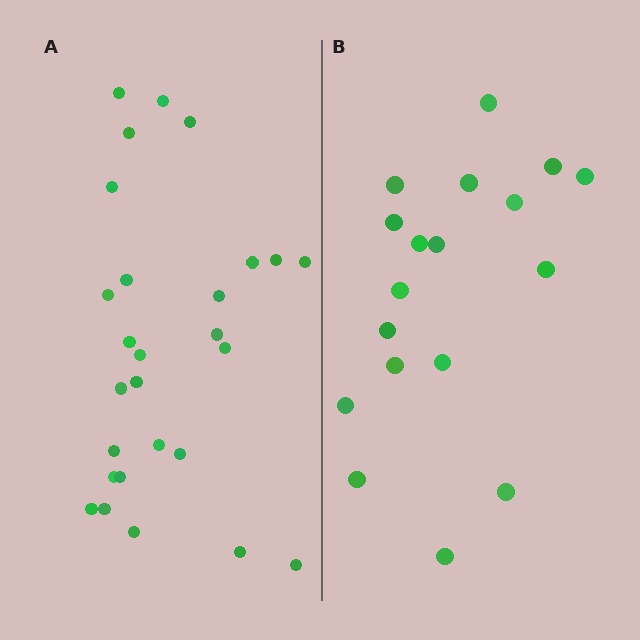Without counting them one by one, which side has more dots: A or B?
Region A (the left region) has more dots.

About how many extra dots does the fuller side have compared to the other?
Region A has roughly 8 or so more dots than region B.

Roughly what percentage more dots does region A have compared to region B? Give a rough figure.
About 50% more.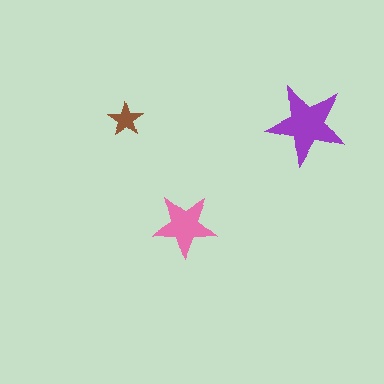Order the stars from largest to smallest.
the purple one, the pink one, the brown one.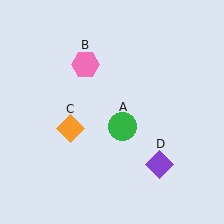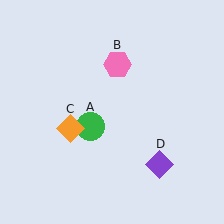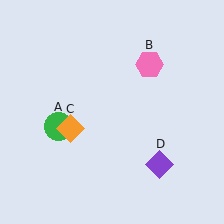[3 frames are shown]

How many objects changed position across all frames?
2 objects changed position: green circle (object A), pink hexagon (object B).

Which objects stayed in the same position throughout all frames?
Orange diamond (object C) and purple diamond (object D) remained stationary.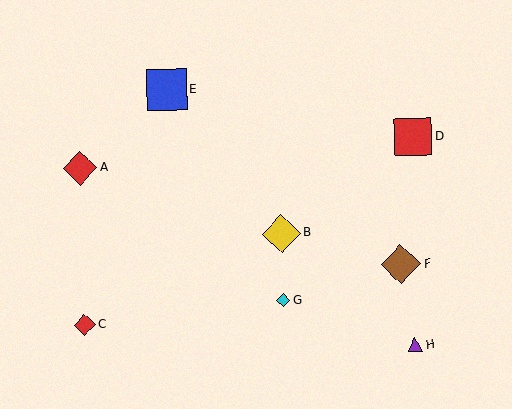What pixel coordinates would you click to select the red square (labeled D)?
Click at (413, 137) to select the red square D.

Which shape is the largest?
The blue square (labeled E) is the largest.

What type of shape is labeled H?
Shape H is a purple triangle.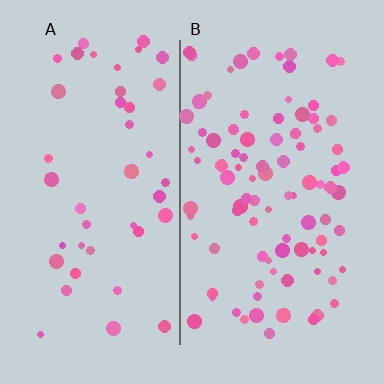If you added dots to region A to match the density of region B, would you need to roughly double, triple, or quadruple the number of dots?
Approximately double.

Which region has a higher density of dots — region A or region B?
B (the right).